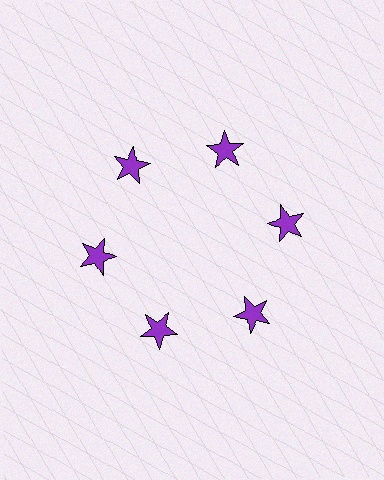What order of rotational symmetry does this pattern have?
This pattern has 6-fold rotational symmetry.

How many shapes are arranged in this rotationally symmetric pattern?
There are 6 shapes, arranged in 6 groups of 1.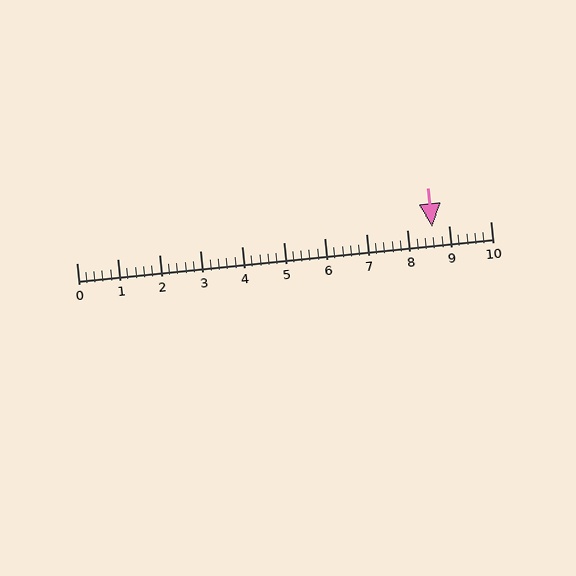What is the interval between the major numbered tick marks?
The major tick marks are spaced 1 units apart.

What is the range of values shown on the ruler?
The ruler shows values from 0 to 10.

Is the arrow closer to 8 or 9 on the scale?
The arrow is closer to 9.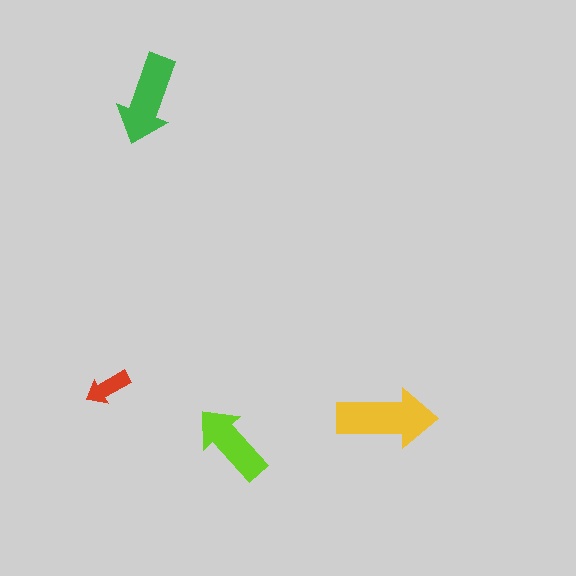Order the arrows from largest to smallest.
the yellow one, the green one, the lime one, the red one.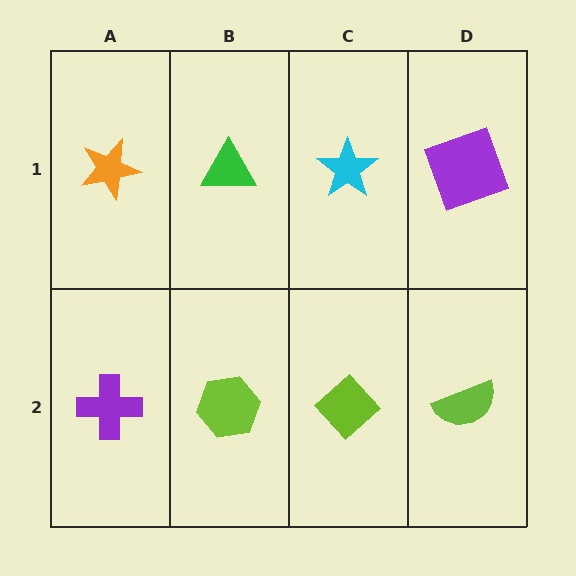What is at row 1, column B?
A green triangle.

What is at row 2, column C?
A lime diamond.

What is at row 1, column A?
An orange star.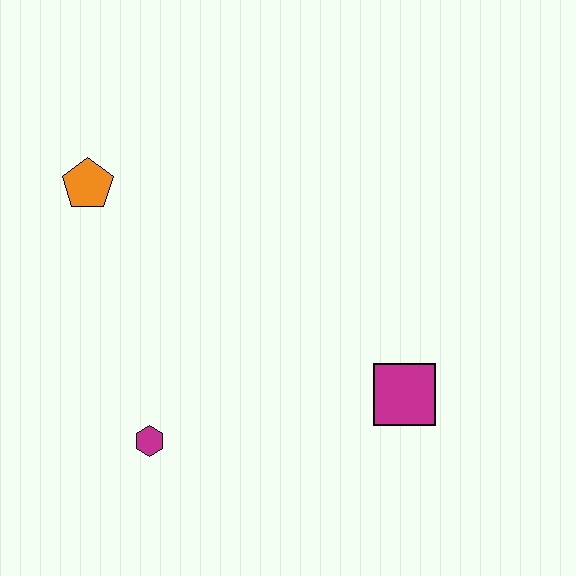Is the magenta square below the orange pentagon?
Yes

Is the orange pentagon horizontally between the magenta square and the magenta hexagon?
No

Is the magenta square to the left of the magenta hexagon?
No